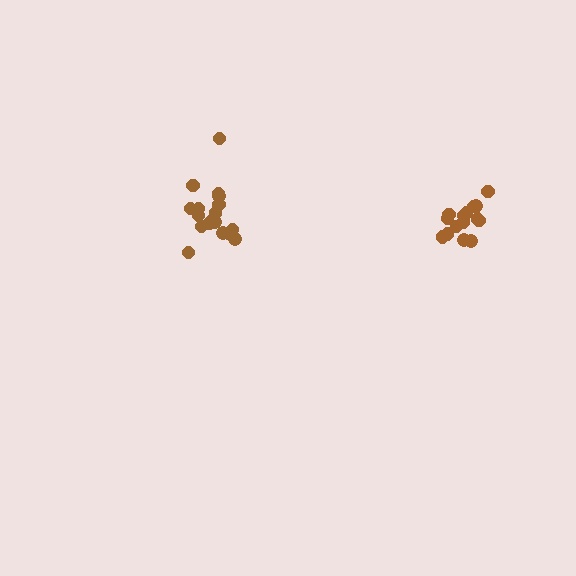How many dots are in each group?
Group 1: 15 dots, Group 2: 18 dots (33 total).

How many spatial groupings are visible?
There are 2 spatial groupings.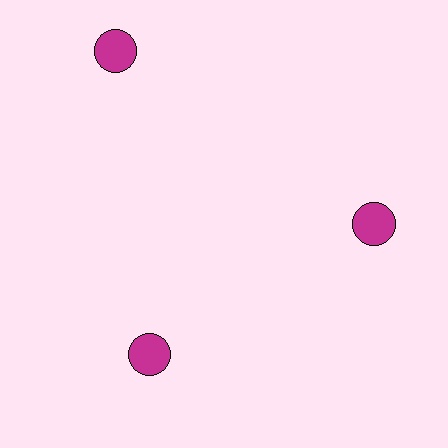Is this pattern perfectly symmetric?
No. The 3 magenta circles are arranged in a ring, but one element near the 11 o'clock position is pushed outward from the center, breaking the 3-fold rotational symmetry.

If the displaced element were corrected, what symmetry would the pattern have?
It would have 3-fold rotational symmetry — the pattern would map onto itself every 120 degrees.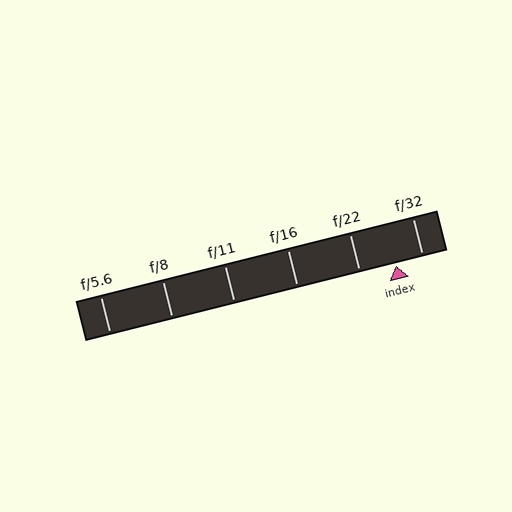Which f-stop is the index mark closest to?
The index mark is closest to f/32.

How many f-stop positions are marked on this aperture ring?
There are 6 f-stop positions marked.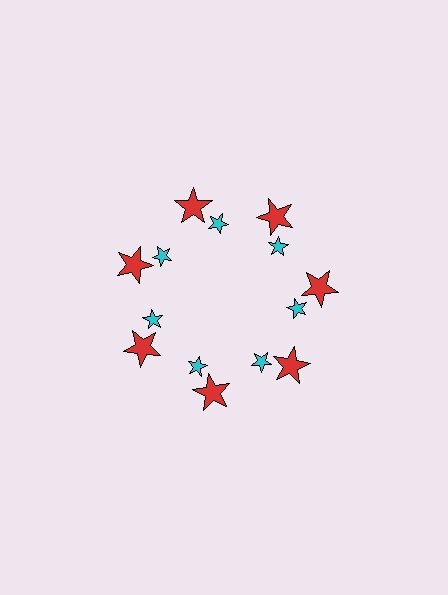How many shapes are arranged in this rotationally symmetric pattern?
There are 14 shapes, arranged in 7 groups of 2.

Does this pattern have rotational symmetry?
Yes, this pattern has 7-fold rotational symmetry. It looks the same after rotating 51 degrees around the center.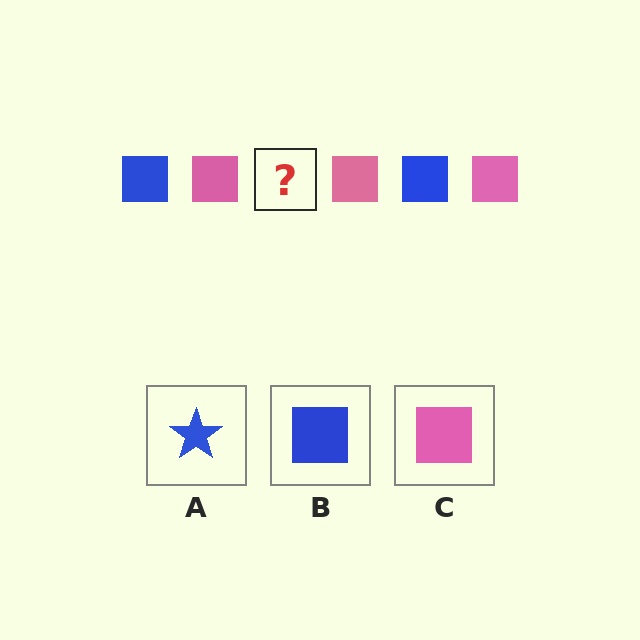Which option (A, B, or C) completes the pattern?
B.